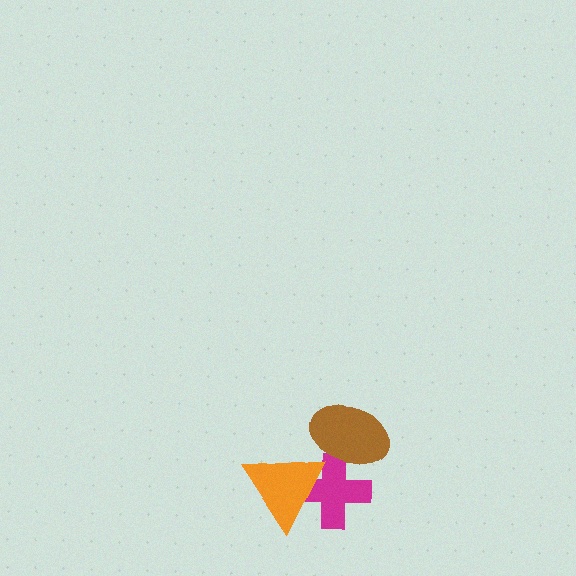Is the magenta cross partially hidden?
Yes, it is partially covered by another shape.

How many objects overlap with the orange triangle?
1 object overlaps with the orange triangle.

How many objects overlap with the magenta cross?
2 objects overlap with the magenta cross.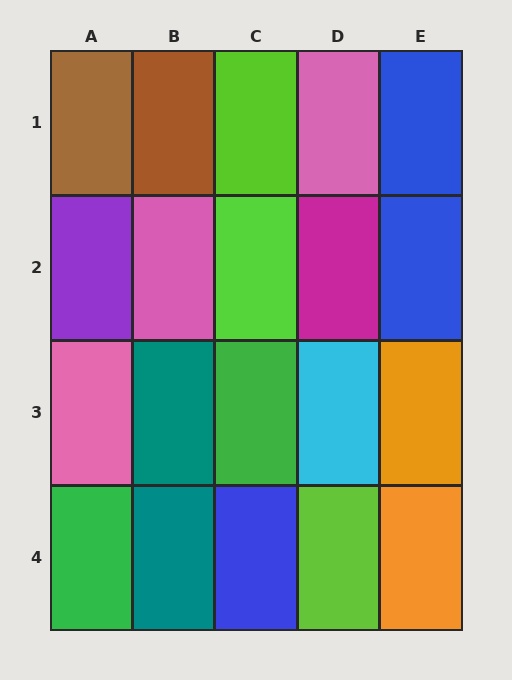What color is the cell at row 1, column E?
Blue.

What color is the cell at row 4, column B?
Teal.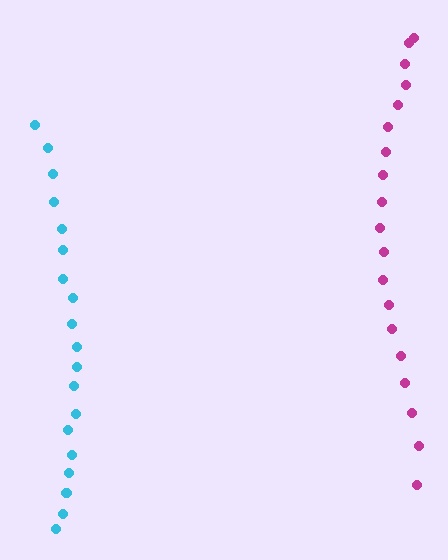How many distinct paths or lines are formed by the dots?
There are 2 distinct paths.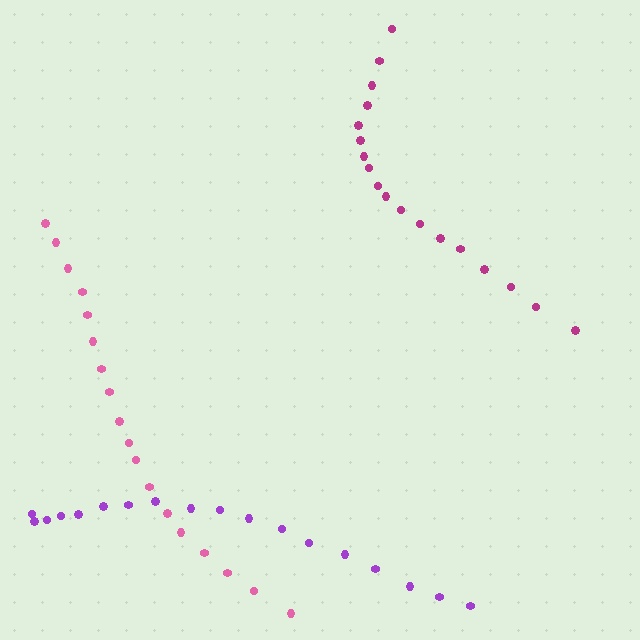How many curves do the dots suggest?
There are 3 distinct paths.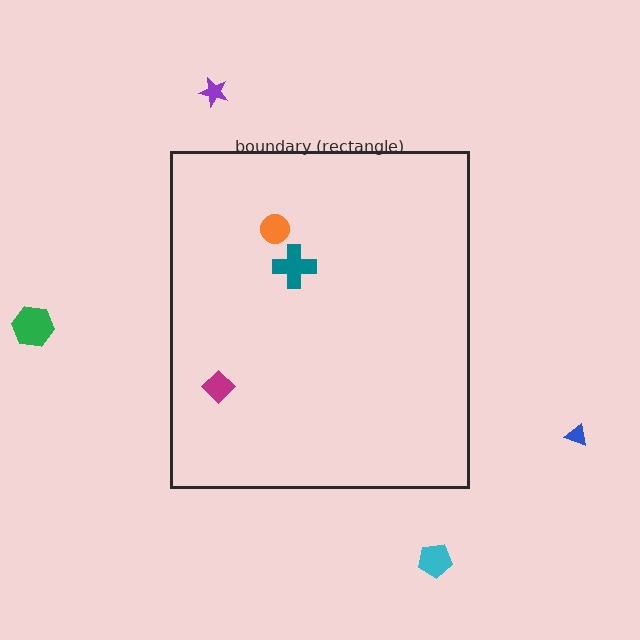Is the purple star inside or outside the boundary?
Outside.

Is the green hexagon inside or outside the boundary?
Outside.